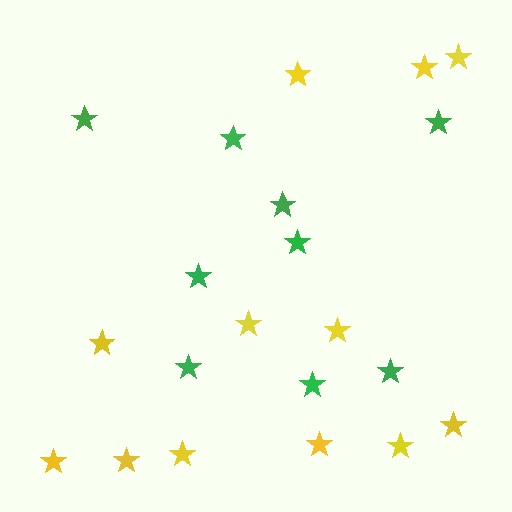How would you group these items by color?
There are 2 groups: one group of yellow stars (12) and one group of green stars (9).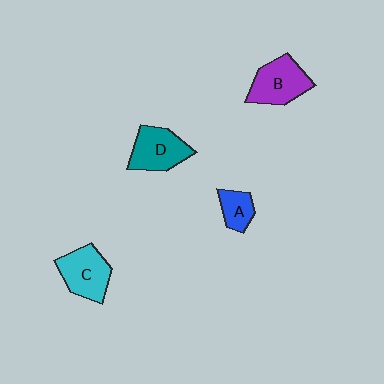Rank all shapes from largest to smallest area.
From largest to smallest: B (purple), C (cyan), D (teal), A (blue).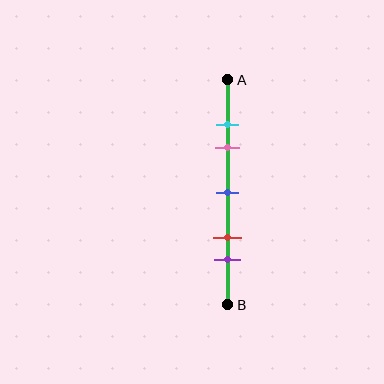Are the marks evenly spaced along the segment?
No, the marks are not evenly spaced.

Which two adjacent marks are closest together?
The cyan and pink marks are the closest adjacent pair.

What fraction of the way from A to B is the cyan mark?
The cyan mark is approximately 20% (0.2) of the way from A to B.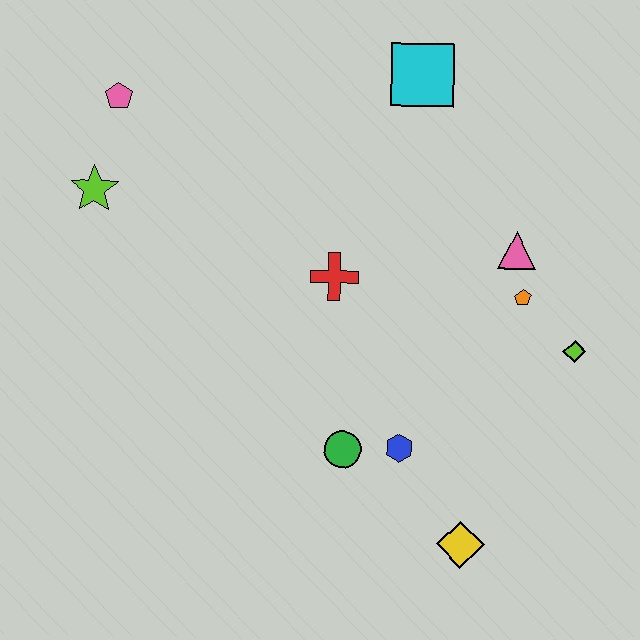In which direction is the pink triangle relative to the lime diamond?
The pink triangle is above the lime diamond.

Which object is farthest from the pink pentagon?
The yellow diamond is farthest from the pink pentagon.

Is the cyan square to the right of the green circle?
Yes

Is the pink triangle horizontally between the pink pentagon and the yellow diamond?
No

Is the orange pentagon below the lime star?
Yes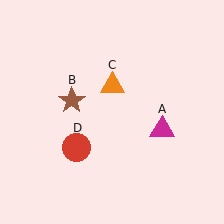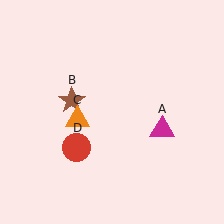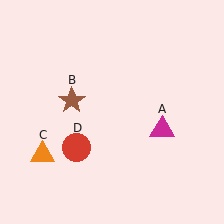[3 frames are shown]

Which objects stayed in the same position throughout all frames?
Magenta triangle (object A) and brown star (object B) and red circle (object D) remained stationary.